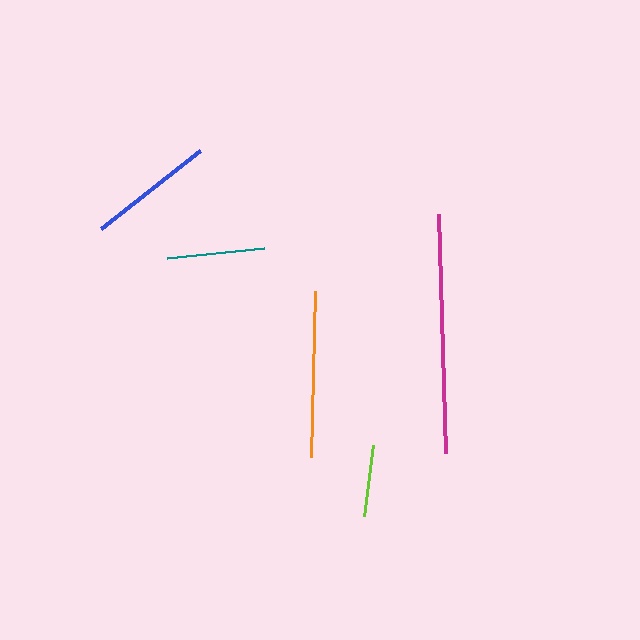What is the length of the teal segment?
The teal segment is approximately 98 pixels long.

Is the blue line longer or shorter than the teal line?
The blue line is longer than the teal line.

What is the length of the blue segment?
The blue segment is approximately 125 pixels long.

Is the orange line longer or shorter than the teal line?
The orange line is longer than the teal line.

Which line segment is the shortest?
The lime line is the shortest at approximately 71 pixels.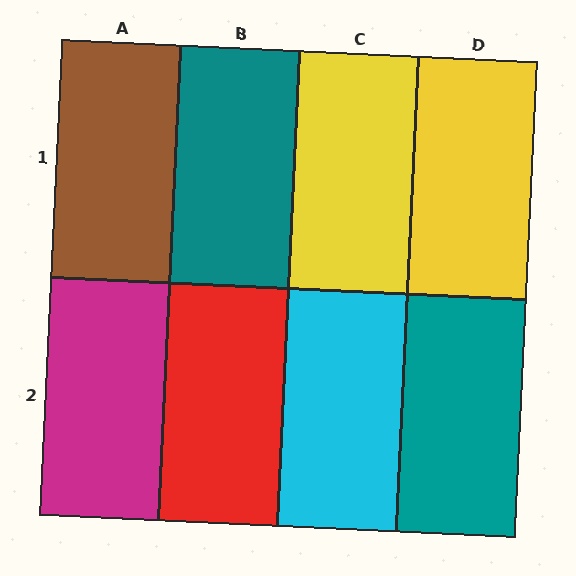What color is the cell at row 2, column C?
Cyan.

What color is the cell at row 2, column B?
Red.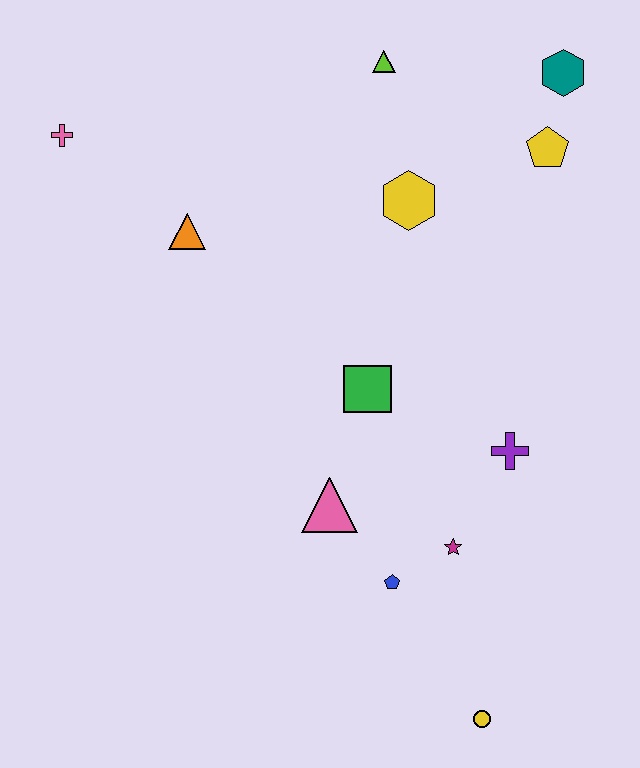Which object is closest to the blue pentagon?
The magenta star is closest to the blue pentagon.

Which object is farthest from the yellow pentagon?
The yellow circle is farthest from the yellow pentagon.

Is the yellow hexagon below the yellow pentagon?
Yes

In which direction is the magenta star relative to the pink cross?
The magenta star is below the pink cross.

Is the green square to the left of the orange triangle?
No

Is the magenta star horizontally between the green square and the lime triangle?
No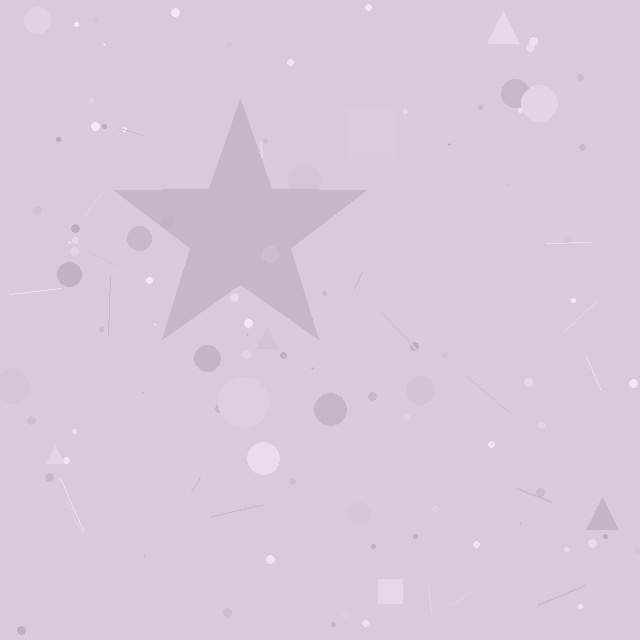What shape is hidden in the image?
A star is hidden in the image.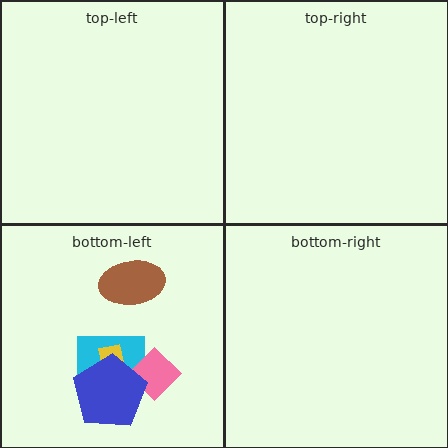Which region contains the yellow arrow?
The bottom-left region.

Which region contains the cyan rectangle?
The bottom-left region.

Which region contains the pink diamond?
The bottom-left region.